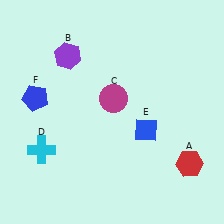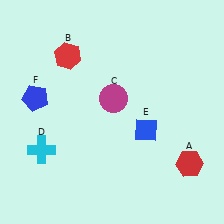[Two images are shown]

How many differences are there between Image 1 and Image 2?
There is 1 difference between the two images.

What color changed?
The hexagon (B) changed from purple in Image 1 to red in Image 2.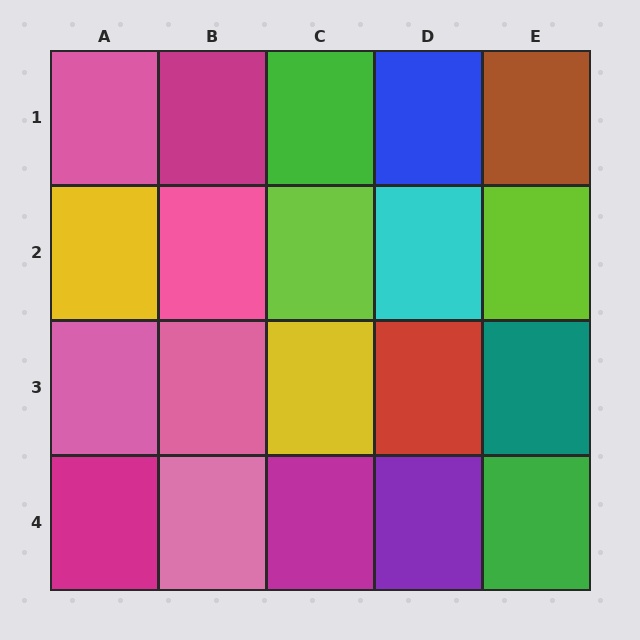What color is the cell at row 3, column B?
Pink.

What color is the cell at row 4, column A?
Magenta.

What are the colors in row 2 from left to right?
Yellow, pink, lime, cyan, lime.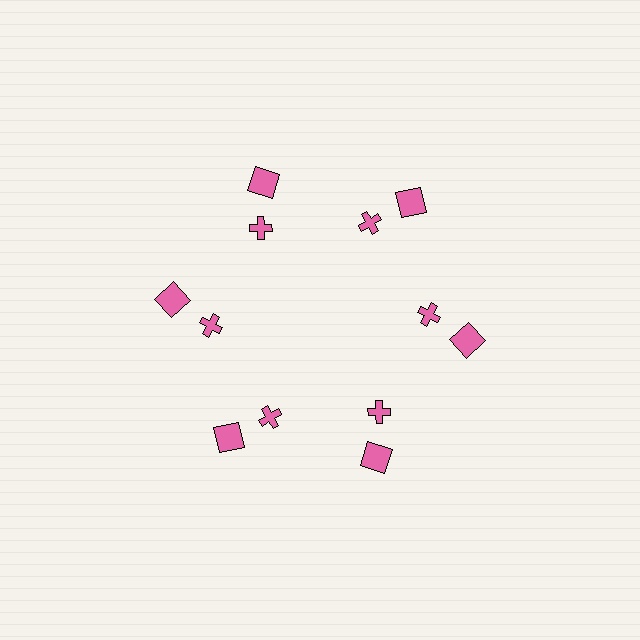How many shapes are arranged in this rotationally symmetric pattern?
There are 12 shapes, arranged in 6 groups of 2.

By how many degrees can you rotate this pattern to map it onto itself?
The pattern maps onto itself every 60 degrees of rotation.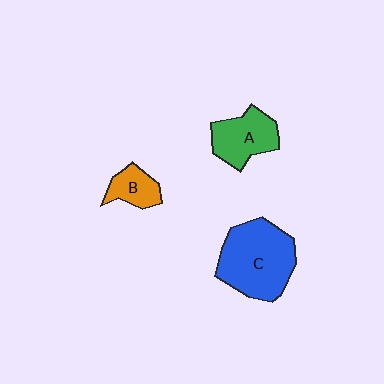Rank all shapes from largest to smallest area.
From largest to smallest: C (blue), A (green), B (orange).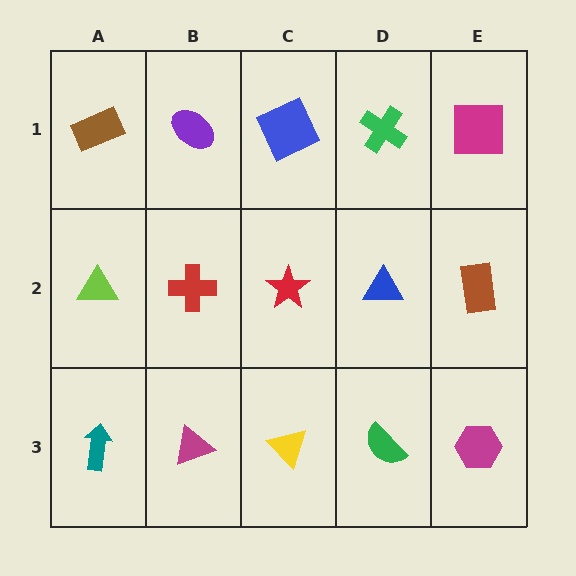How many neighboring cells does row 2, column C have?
4.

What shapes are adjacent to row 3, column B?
A red cross (row 2, column B), a teal arrow (row 3, column A), a yellow triangle (row 3, column C).